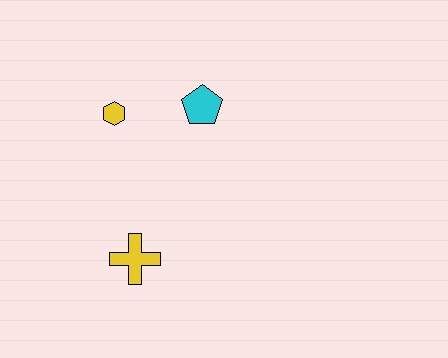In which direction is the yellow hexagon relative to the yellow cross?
The yellow hexagon is above the yellow cross.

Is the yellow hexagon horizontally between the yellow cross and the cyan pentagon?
No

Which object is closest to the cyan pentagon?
The yellow hexagon is closest to the cyan pentagon.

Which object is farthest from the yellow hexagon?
The yellow cross is farthest from the yellow hexagon.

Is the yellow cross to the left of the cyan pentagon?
Yes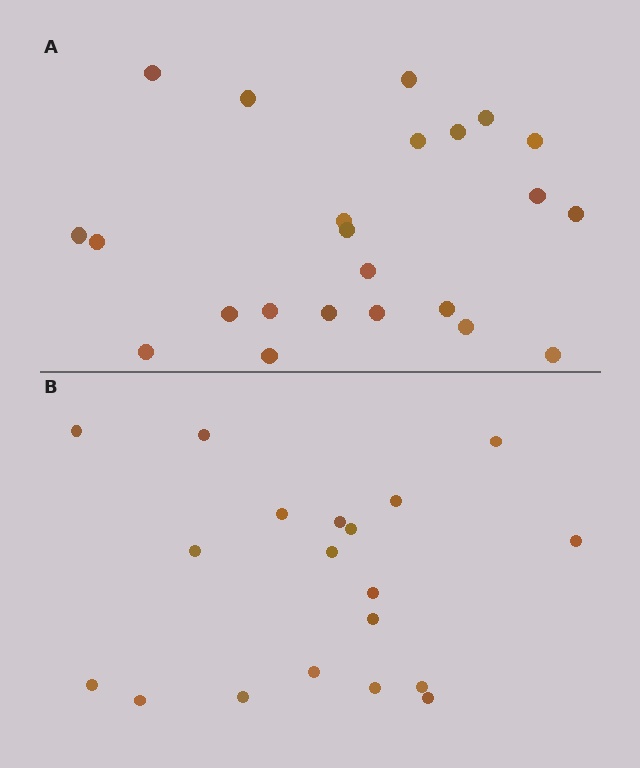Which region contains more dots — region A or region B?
Region A (the top region) has more dots.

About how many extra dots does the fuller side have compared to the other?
Region A has about 4 more dots than region B.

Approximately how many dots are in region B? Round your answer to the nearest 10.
About 20 dots. (The exact count is 19, which rounds to 20.)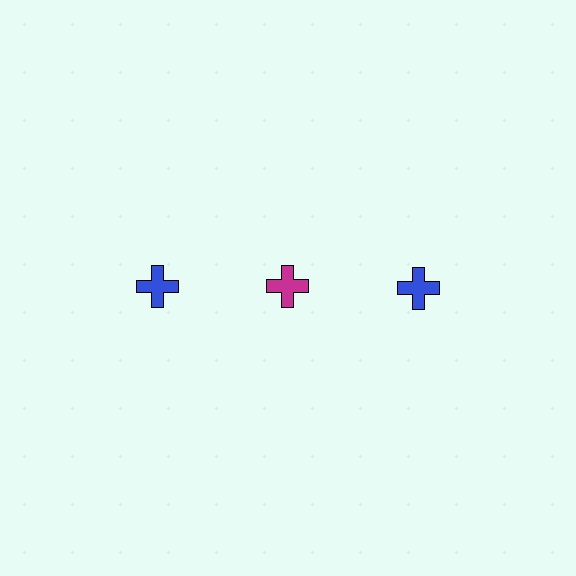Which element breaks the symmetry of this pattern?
The magenta cross in the top row, second from left column breaks the symmetry. All other shapes are blue crosses.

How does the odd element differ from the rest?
It has a different color: magenta instead of blue.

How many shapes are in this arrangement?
There are 3 shapes arranged in a grid pattern.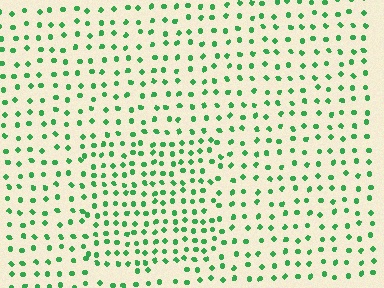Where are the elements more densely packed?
The elements are more densely packed inside the rectangle boundary.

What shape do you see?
I see a rectangle.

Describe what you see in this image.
The image contains small green elements arranged at two different densities. A rectangle-shaped region is visible where the elements are more densely packed than the surrounding area.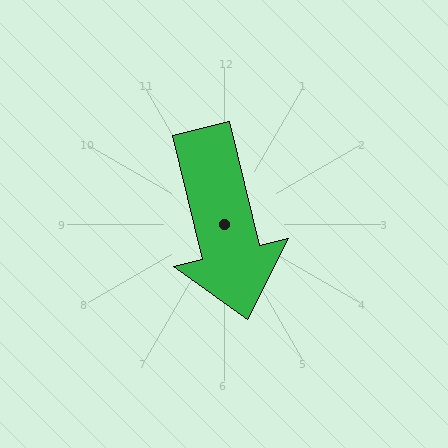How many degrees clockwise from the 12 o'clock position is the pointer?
Approximately 166 degrees.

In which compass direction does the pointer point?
South.